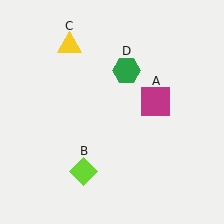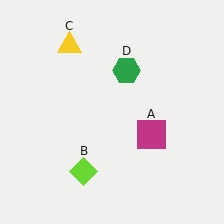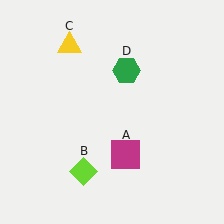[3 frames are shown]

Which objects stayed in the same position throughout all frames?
Lime diamond (object B) and yellow triangle (object C) and green hexagon (object D) remained stationary.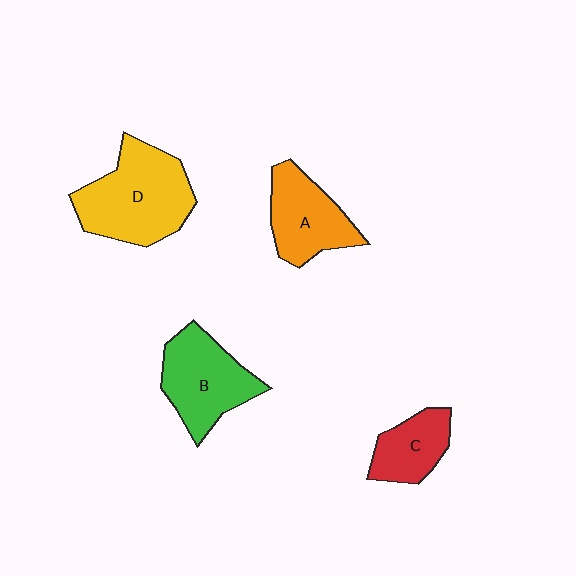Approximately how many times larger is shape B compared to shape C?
Approximately 1.6 times.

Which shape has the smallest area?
Shape C (red).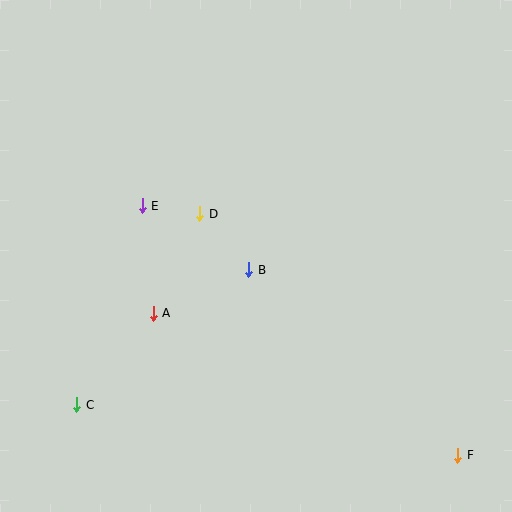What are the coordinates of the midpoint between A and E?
The midpoint between A and E is at (148, 260).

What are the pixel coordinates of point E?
Point E is at (142, 206).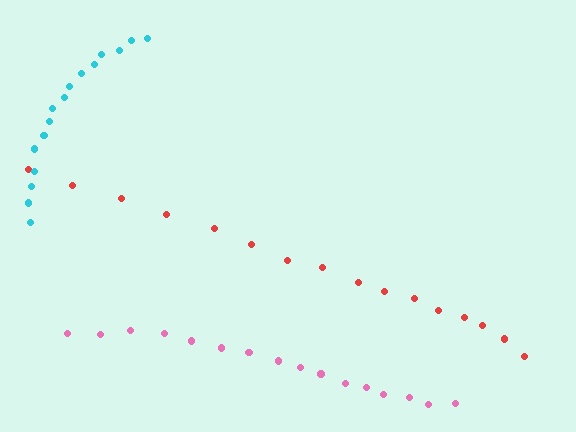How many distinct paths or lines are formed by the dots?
There are 3 distinct paths.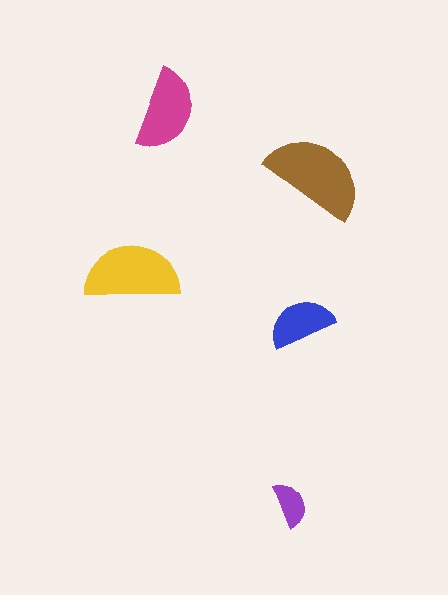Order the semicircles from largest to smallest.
the brown one, the yellow one, the magenta one, the blue one, the purple one.